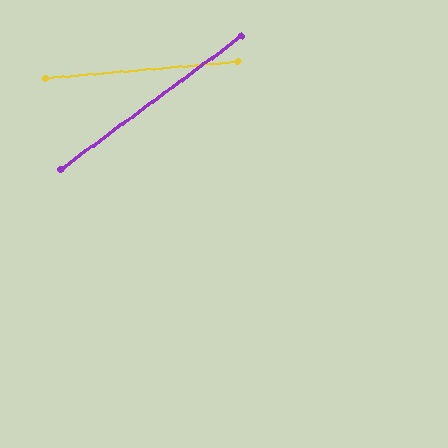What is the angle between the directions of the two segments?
Approximately 32 degrees.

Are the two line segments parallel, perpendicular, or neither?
Neither parallel nor perpendicular — they differ by about 32°.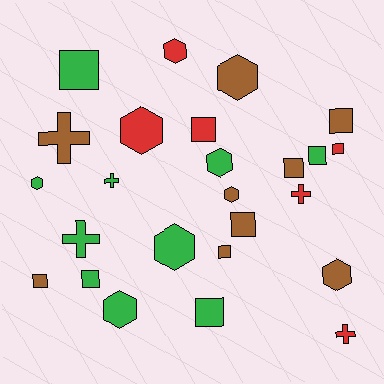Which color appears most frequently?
Green, with 10 objects.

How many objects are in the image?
There are 25 objects.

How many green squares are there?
There are 4 green squares.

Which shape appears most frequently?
Square, with 11 objects.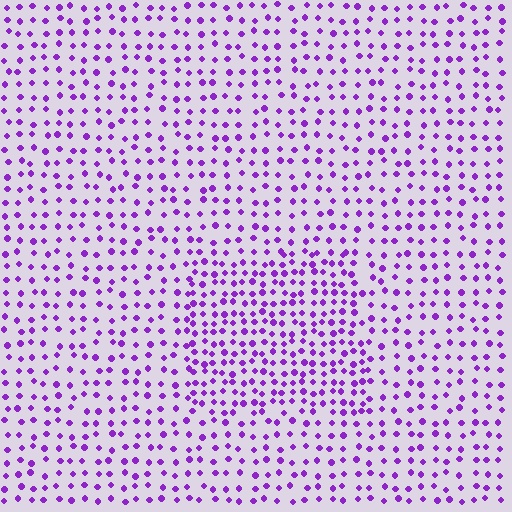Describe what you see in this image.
The image contains small purple elements arranged at two different densities. A rectangle-shaped region is visible where the elements are more densely packed than the surrounding area.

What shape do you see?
I see a rectangle.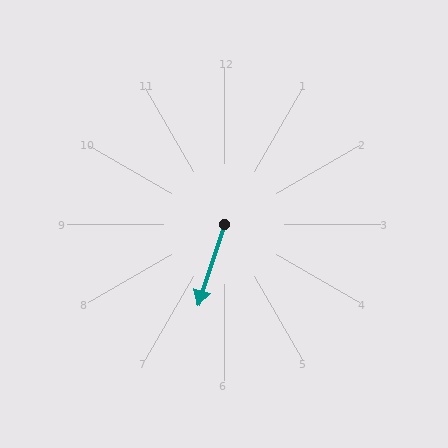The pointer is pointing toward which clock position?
Roughly 7 o'clock.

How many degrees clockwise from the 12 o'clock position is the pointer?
Approximately 198 degrees.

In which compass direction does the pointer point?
South.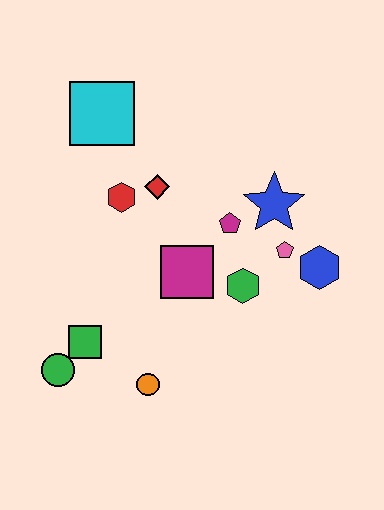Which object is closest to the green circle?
The green square is closest to the green circle.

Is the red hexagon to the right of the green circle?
Yes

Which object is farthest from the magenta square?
The cyan square is farthest from the magenta square.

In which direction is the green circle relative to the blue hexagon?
The green circle is to the left of the blue hexagon.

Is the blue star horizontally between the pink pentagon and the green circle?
Yes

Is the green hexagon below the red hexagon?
Yes